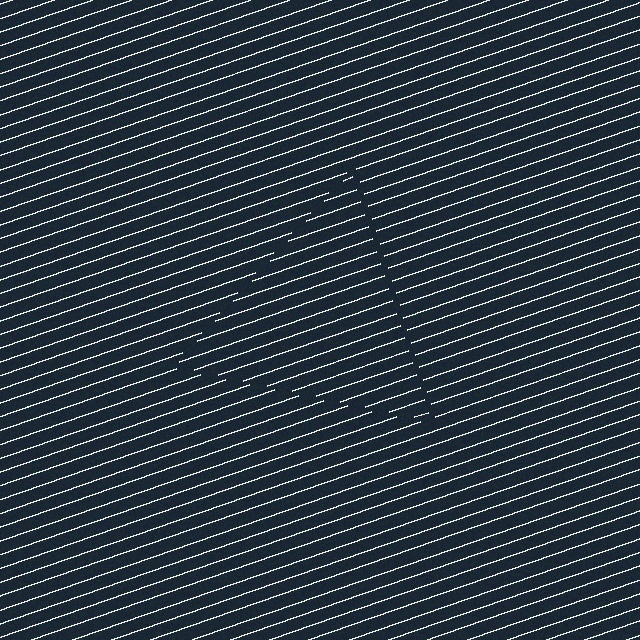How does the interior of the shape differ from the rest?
The interior of the shape contains the same grating, shifted by half a period — the contour is defined by the phase discontinuity where line-ends from the inner and outer gratings abut.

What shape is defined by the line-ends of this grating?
An illusory triangle. The interior of the shape contains the same grating, shifted by half a period — the contour is defined by the phase discontinuity where line-ends from the inner and outer gratings abut.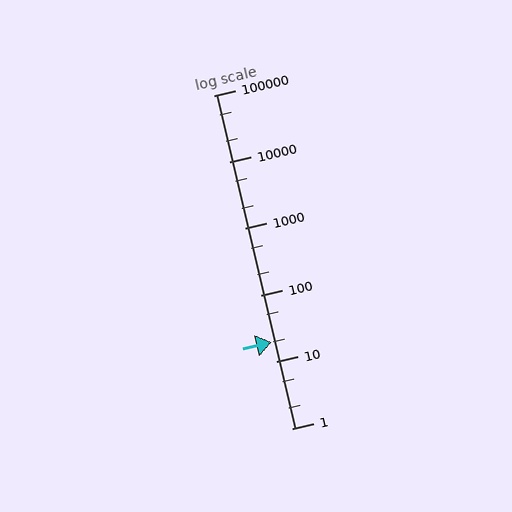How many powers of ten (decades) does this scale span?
The scale spans 5 decades, from 1 to 100000.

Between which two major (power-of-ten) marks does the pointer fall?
The pointer is between 10 and 100.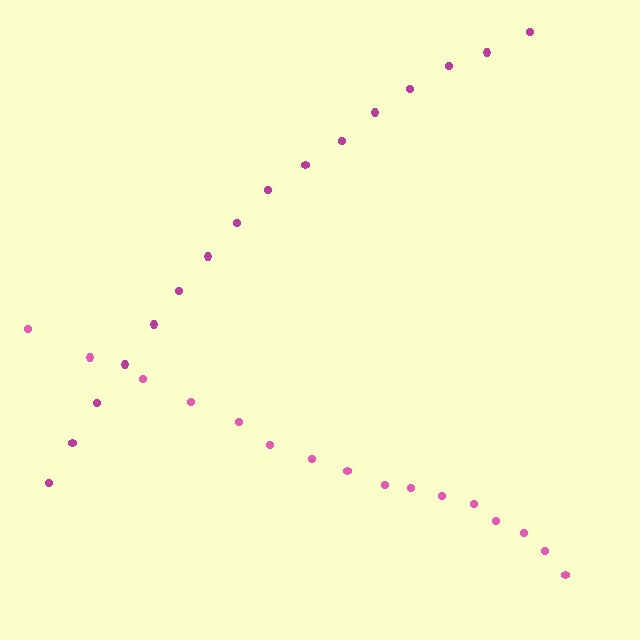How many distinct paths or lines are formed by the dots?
There are 2 distinct paths.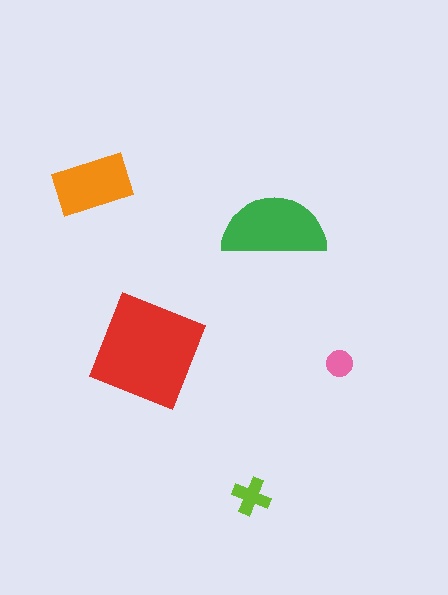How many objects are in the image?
There are 5 objects in the image.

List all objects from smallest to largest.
The pink circle, the lime cross, the orange rectangle, the green semicircle, the red square.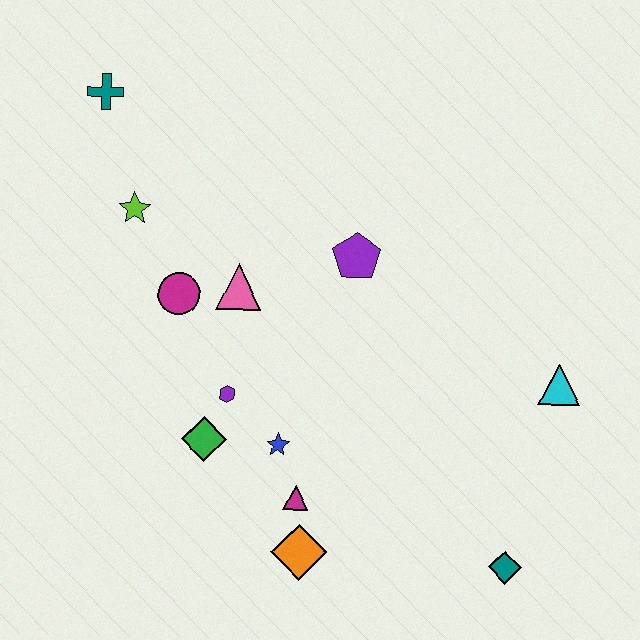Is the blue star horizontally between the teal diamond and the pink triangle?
Yes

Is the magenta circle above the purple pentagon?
No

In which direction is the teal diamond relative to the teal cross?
The teal diamond is below the teal cross.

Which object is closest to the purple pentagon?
The pink triangle is closest to the purple pentagon.